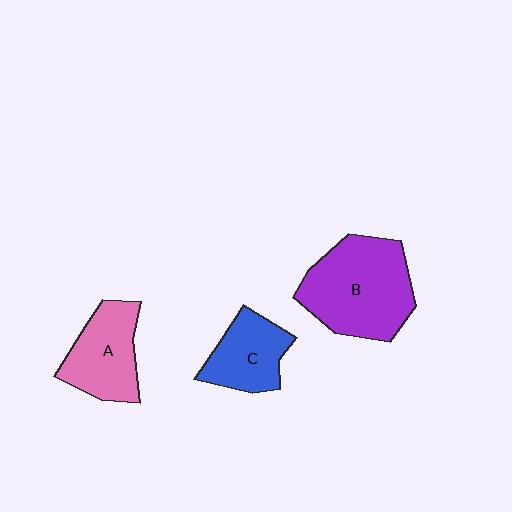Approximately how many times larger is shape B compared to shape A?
Approximately 1.6 times.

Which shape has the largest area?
Shape B (purple).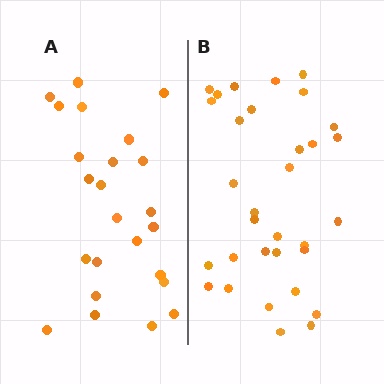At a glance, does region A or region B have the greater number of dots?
Region B (the right region) has more dots.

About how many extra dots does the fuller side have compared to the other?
Region B has roughly 8 or so more dots than region A.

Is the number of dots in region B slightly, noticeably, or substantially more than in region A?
Region B has noticeably more, but not dramatically so. The ratio is roughly 1.3 to 1.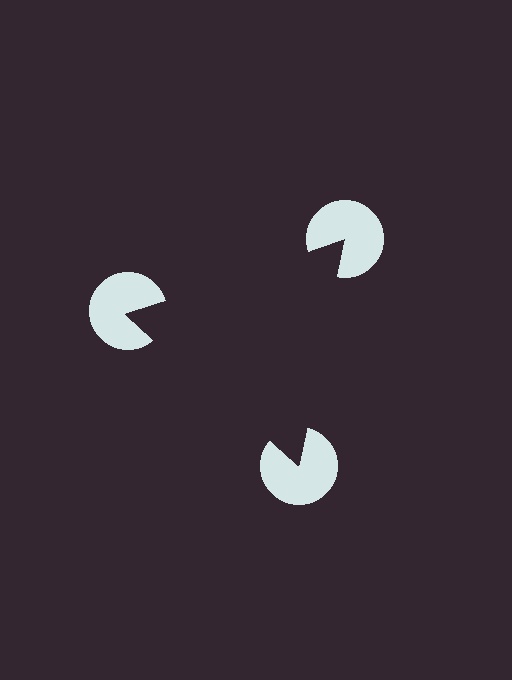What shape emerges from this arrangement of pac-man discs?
An illusory triangle — its edges are inferred from the aligned wedge cuts in the pac-man discs, not physically drawn.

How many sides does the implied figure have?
3 sides.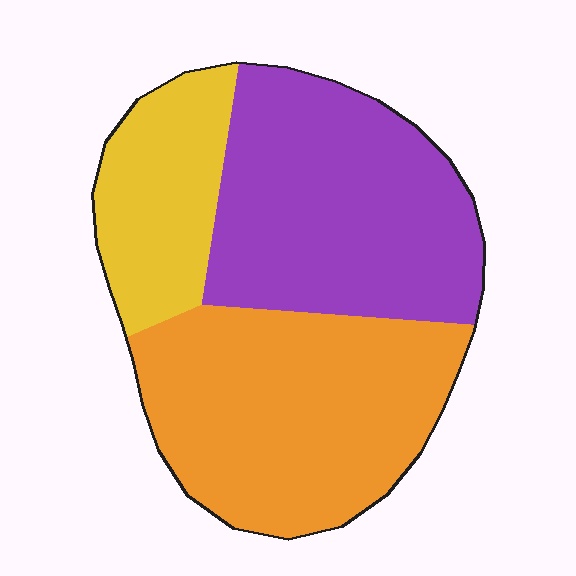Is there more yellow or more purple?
Purple.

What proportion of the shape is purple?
Purple takes up about two fifths (2/5) of the shape.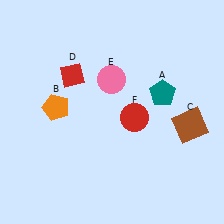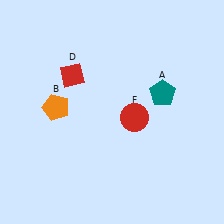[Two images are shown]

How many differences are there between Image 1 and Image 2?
There are 2 differences between the two images.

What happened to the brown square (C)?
The brown square (C) was removed in Image 2. It was in the bottom-right area of Image 1.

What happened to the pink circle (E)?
The pink circle (E) was removed in Image 2. It was in the top-left area of Image 1.